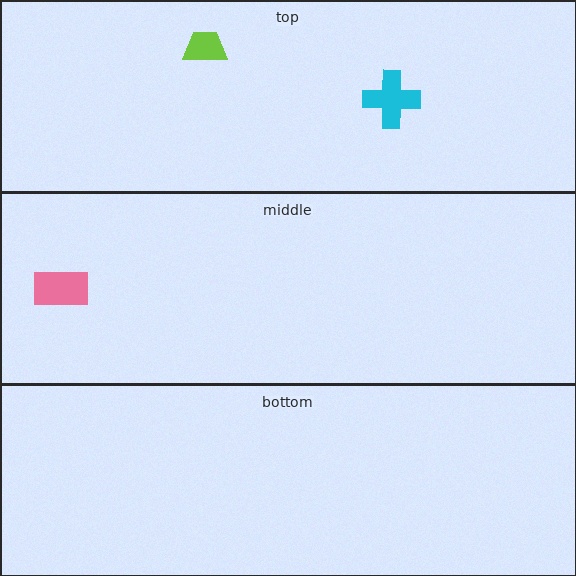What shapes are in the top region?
The cyan cross, the lime trapezoid.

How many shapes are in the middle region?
1.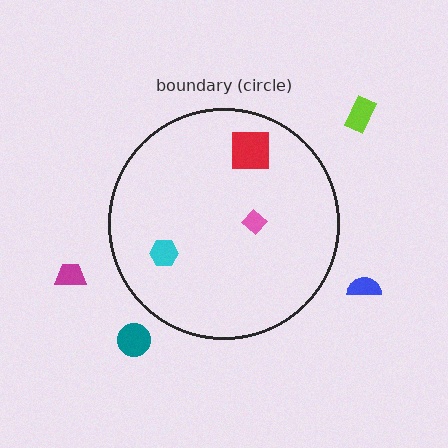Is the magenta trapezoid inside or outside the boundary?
Outside.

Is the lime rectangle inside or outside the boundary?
Outside.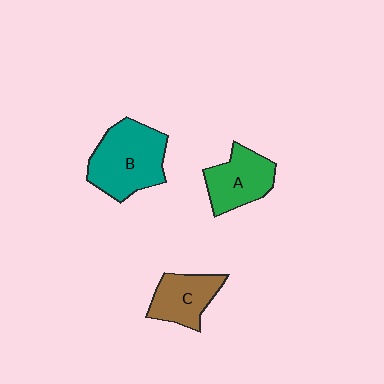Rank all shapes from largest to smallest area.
From largest to smallest: B (teal), A (green), C (brown).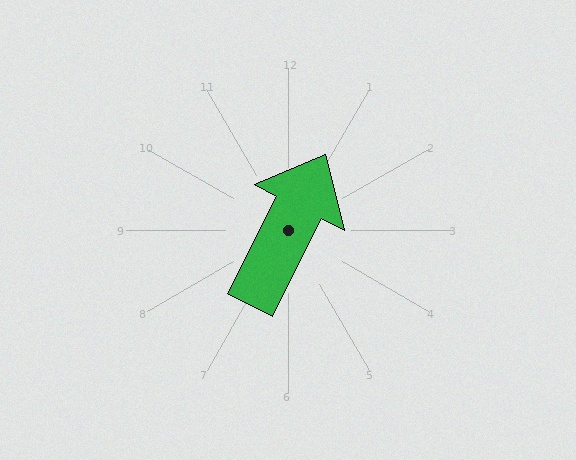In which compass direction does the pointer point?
Northeast.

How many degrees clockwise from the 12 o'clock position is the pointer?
Approximately 27 degrees.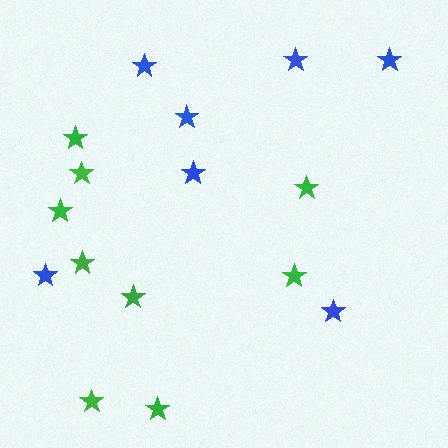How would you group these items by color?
There are 2 groups: one group of green stars (9) and one group of blue stars (7).